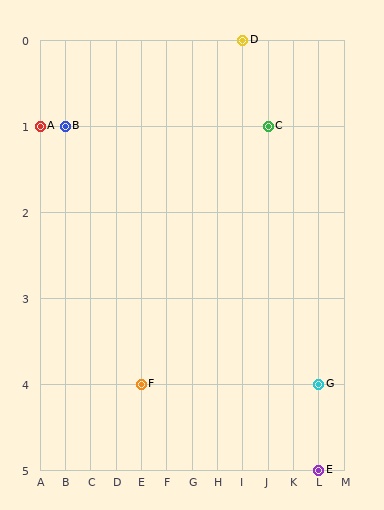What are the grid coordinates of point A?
Point A is at grid coordinates (A, 1).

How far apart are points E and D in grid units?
Points E and D are 3 columns and 5 rows apart (about 5.8 grid units diagonally).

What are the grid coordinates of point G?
Point G is at grid coordinates (L, 4).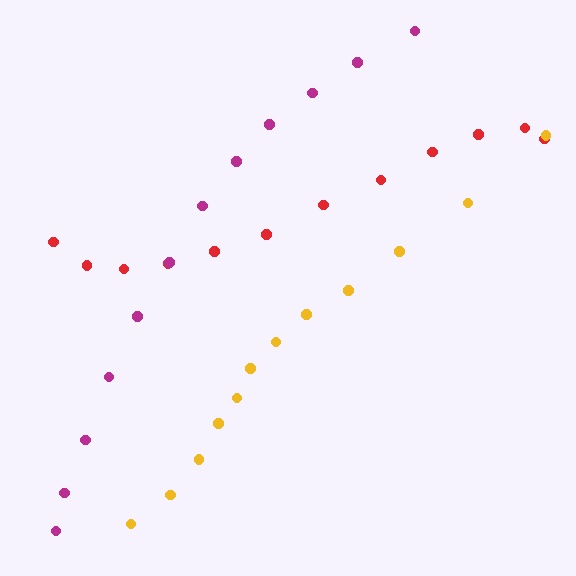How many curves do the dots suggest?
There are 3 distinct paths.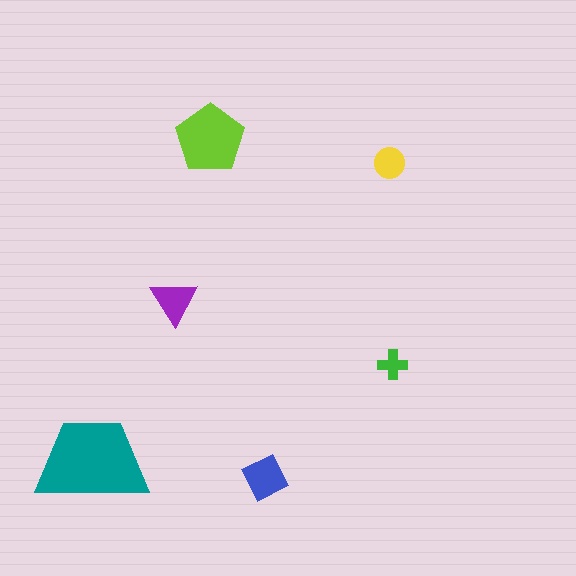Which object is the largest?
The teal trapezoid.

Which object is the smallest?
The green cross.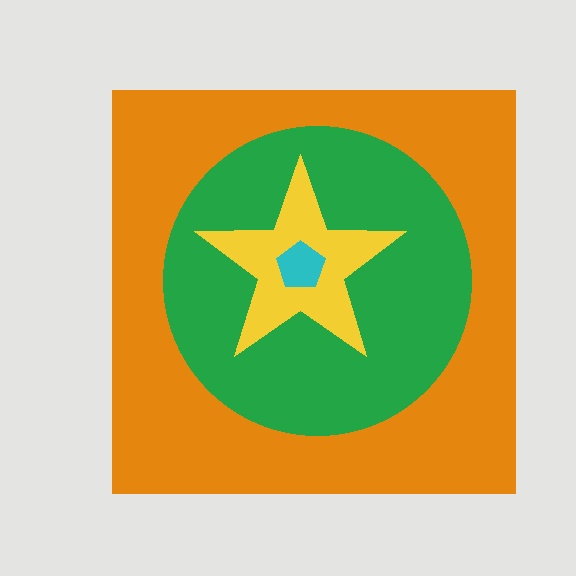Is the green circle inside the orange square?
Yes.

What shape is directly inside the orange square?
The green circle.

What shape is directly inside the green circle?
The yellow star.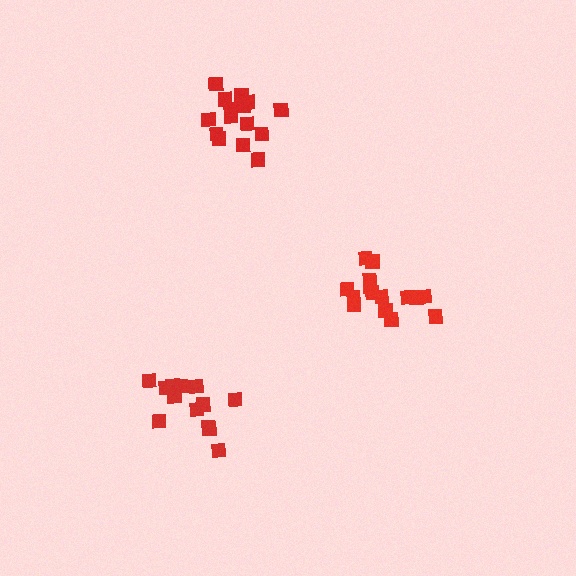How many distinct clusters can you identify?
There are 3 distinct clusters.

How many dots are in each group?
Group 1: 15 dots, Group 2: 13 dots, Group 3: 15 dots (43 total).